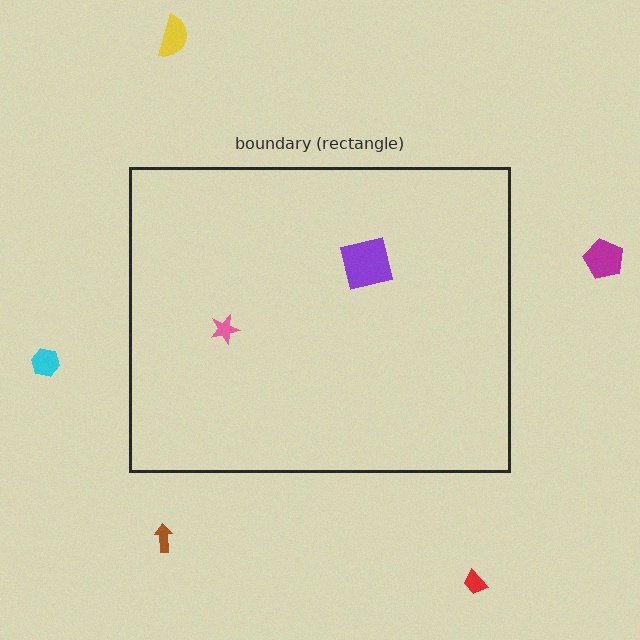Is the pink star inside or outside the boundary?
Inside.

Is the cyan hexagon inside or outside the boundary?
Outside.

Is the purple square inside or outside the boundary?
Inside.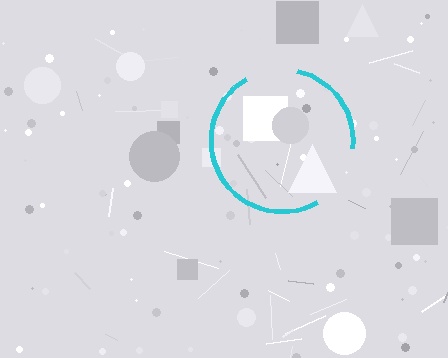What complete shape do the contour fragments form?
The contour fragments form a circle.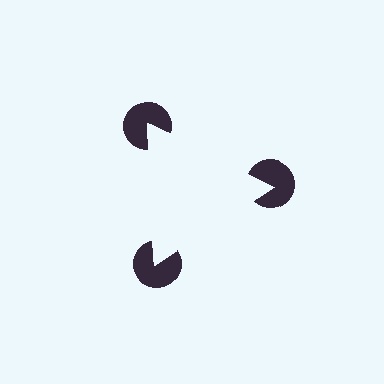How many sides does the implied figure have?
3 sides.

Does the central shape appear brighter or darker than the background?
It typically appears slightly brighter than the background, even though no actual brightness change is drawn.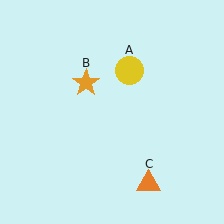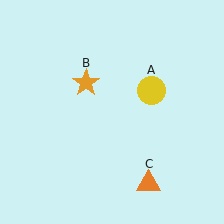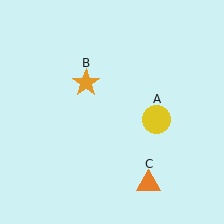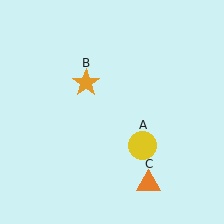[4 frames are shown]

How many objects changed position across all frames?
1 object changed position: yellow circle (object A).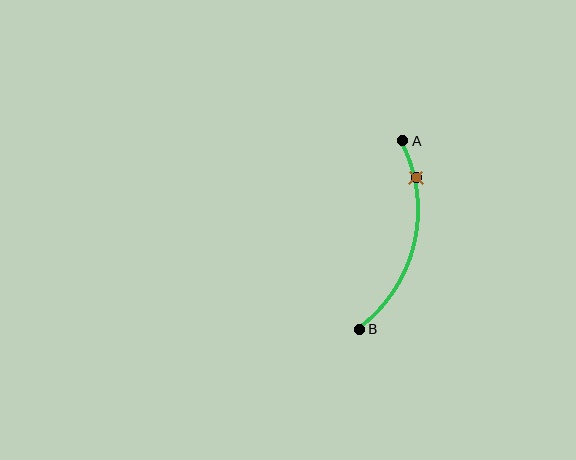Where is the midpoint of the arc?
The arc midpoint is the point on the curve farthest from the straight line joining A and B. It sits to the right of that line.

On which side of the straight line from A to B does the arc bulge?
The arc bulges to the right of the straight line connecting A and B.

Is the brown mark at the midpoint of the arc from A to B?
No. The brown mark lies on the arc but is closer to endpoint A. The arc midpoint would be at the point on the curve equidistant along the arc from both A and B.